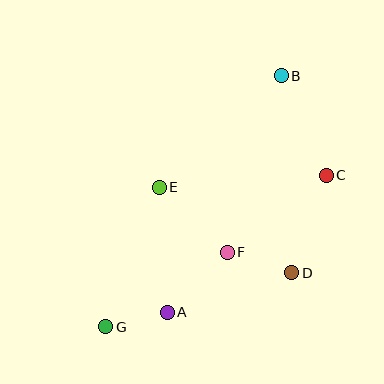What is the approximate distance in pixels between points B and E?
The distance between B and E is approximately 165 pixels.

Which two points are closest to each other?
Points A and G are closest to each other.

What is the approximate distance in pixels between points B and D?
The distance between B and D is approximately 197 pixels.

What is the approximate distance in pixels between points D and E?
The distance between D and E is approximately 158 pixels.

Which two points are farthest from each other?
Points B and G are farthest from each other.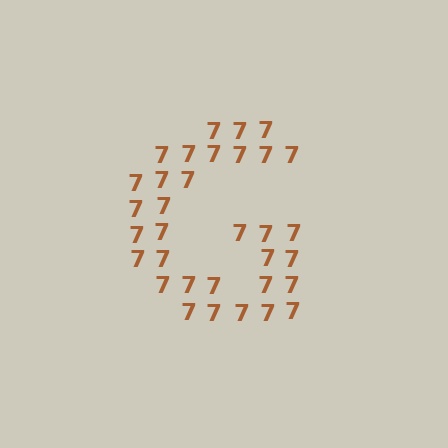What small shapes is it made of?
It is made of small digit 7's.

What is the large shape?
The large shape is the letter G.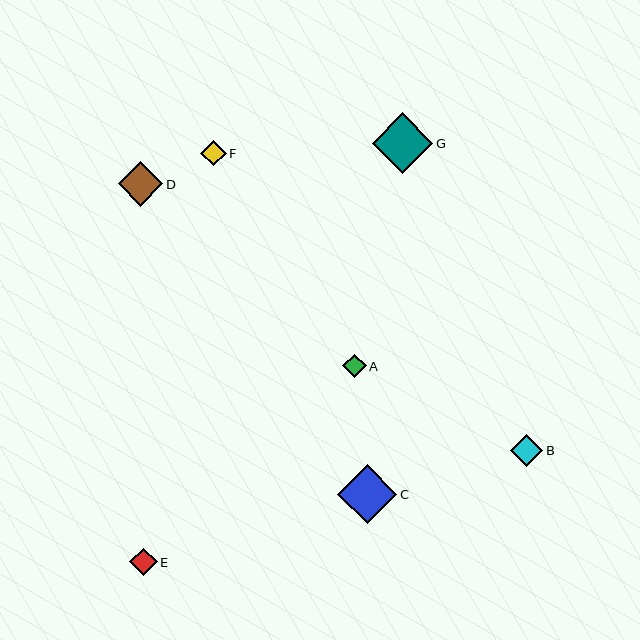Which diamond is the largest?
Diamond G is the largest with a size of approximately 60 pixels.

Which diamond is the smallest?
Diamond A is the smallest with a size of approximately 23 pixels.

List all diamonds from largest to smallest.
From largest to smallest: G, C, D, B, E, F, A.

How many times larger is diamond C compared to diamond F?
Diamond C is approximately 2.4 times the size of diamond F.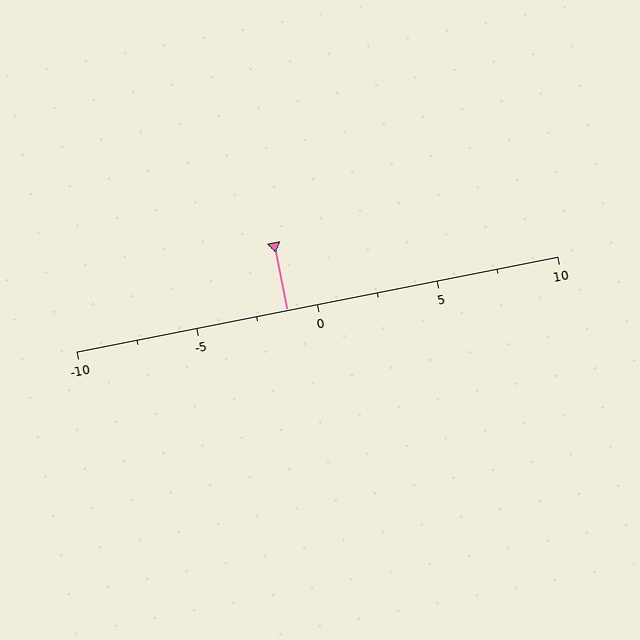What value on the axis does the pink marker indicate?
The marker indicates approximately -1.2.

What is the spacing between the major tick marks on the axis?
The major ticks are spaced 5 apart.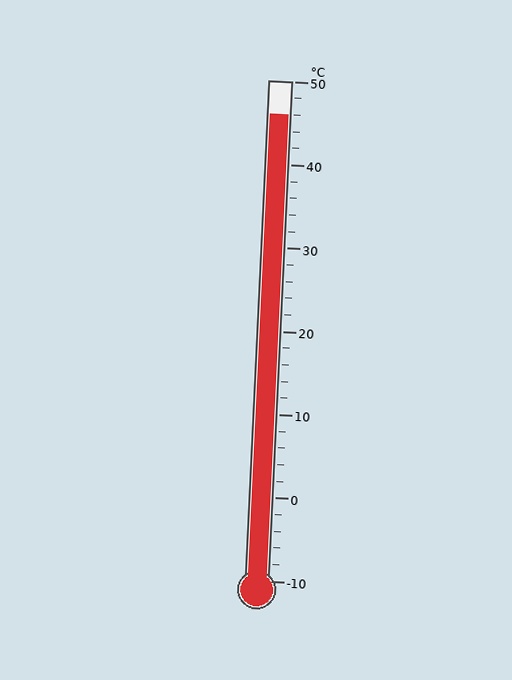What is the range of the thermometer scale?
The thermometer scale ranges from -10°C to 50°C.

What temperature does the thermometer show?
The thermometer shows approximately 46°C.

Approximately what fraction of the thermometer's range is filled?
The thermometer is filled to approximately 95% of its range.